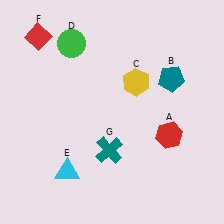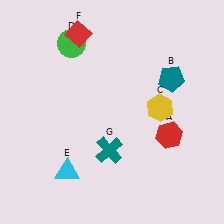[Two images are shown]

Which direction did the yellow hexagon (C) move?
The yellow hexagon (C) moved down.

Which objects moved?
The objects that moved are: the yellow hexagon (C), the red diamond (F).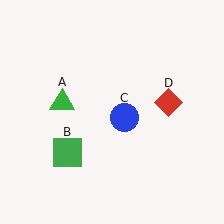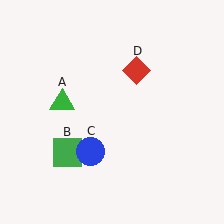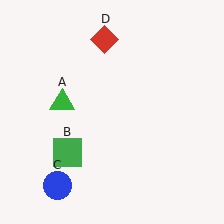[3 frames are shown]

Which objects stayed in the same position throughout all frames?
Green triangle (object A) and green square (object B) remained stationary.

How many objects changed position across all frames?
2 objects changed position: blue circle (object C), red diamond (object D).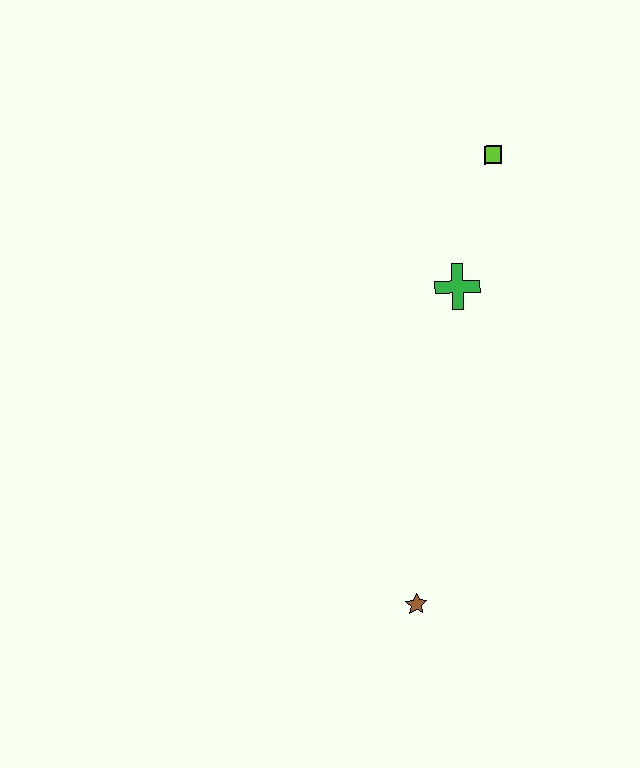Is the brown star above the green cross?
No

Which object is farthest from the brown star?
The lime square is farthest from the brown star.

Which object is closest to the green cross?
The lime square is closest to the green cross.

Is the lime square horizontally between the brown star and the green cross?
No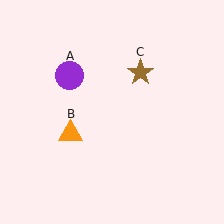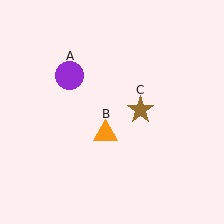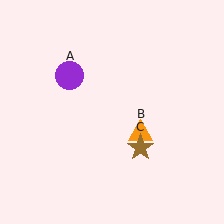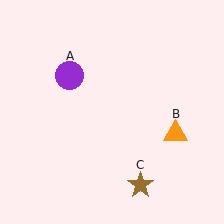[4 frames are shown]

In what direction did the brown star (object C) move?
The brown star (object C) moved down.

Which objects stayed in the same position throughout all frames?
Purple circle (object A) remained stationary.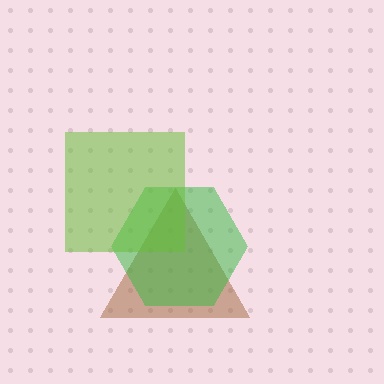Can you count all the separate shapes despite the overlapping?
Yes, there are 3 separate shapes.